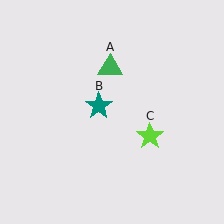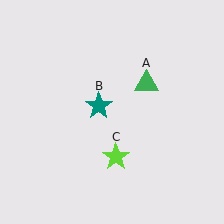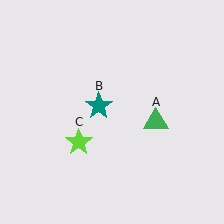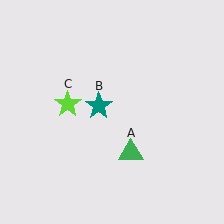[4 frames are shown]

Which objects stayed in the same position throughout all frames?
Teal star (object B) remained stationary.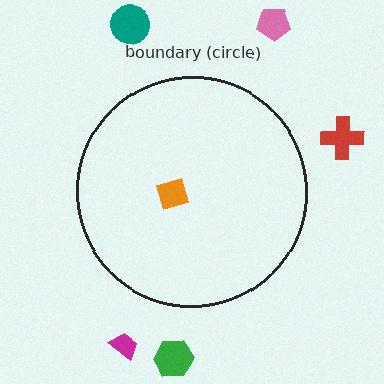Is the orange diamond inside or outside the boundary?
Inside.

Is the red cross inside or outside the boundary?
Outside.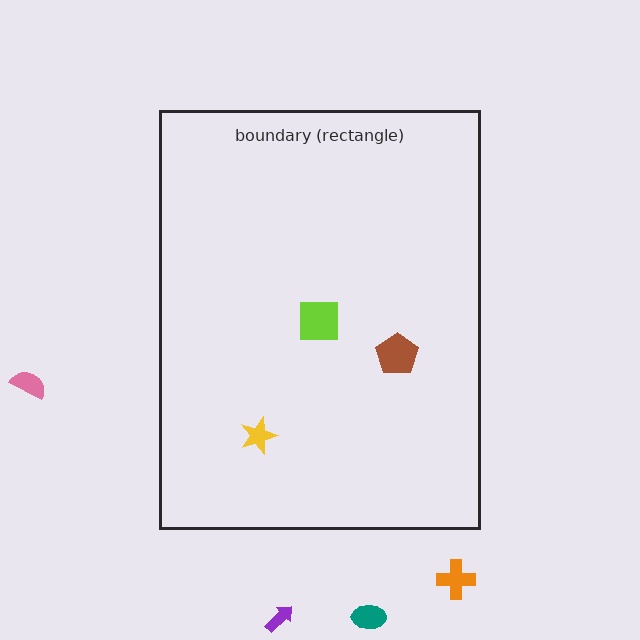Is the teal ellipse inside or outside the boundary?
Outside.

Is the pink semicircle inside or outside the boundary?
Outside.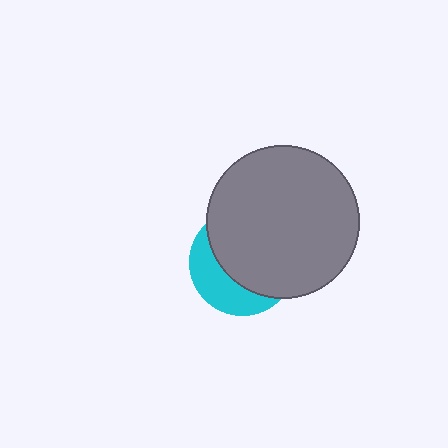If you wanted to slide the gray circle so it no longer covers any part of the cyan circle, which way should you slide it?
Slide it toward the upper-right — that is the most direct way to separate the two shapes.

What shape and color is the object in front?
The object in front is a gray circle.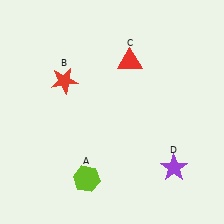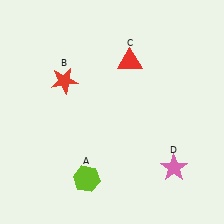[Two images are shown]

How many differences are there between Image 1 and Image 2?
There is 1 difference between the two images.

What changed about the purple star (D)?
In Image 1, D is purple. In Image 2, it changed to pink.